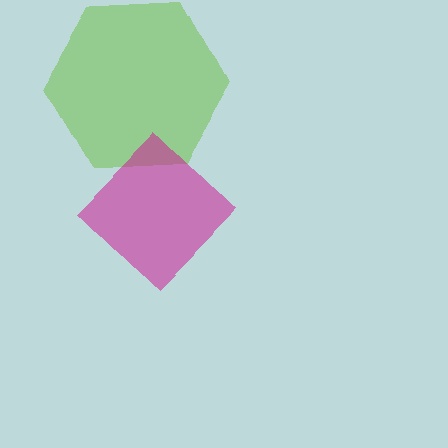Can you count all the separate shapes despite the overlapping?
Yes, there are 2 separate shapes.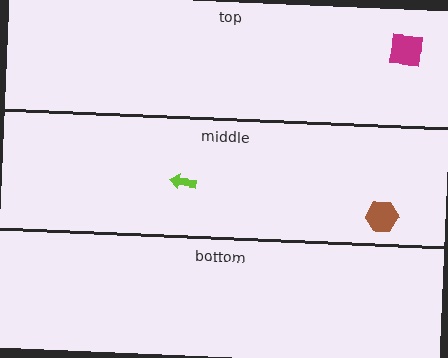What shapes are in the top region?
The magenta square.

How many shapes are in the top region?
1.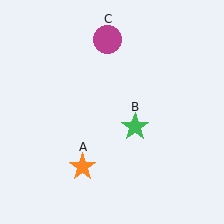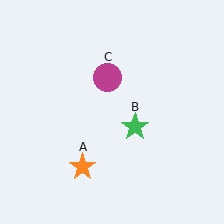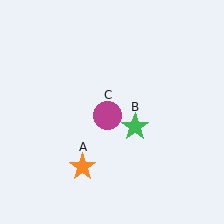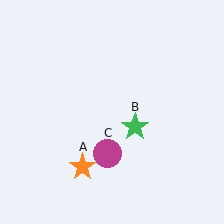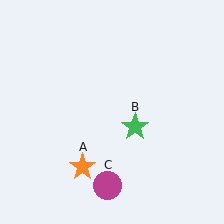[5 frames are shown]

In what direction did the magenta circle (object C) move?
The magenta circle (object C) moved down.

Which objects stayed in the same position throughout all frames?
Orange star (object A) and green star (object B) remained stationary.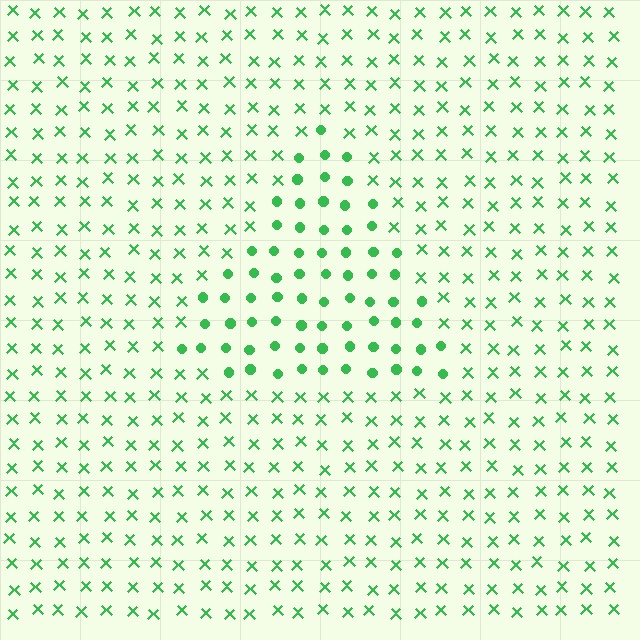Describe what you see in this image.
The image is filled with small green elements arranged in a uniform grid. A triangle-shaped region contains circles, while the surrounding area contains X marks. The boundary is defined purely by the change in element shape.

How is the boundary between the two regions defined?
The boundary is defined by a change in element shape: circles inside vs. X marks outside. All elements share the same color and spacing.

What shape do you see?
I see a triangle.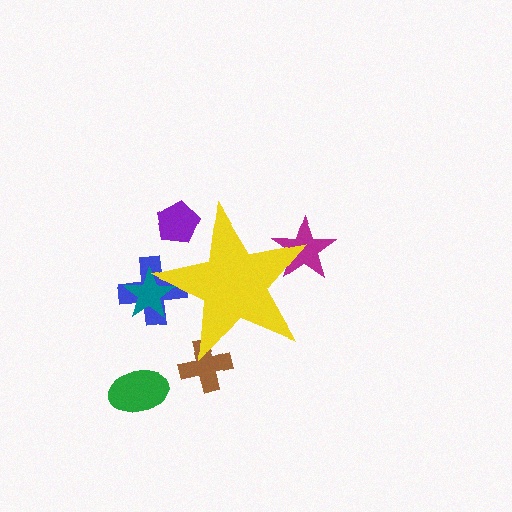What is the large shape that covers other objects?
A yellow star.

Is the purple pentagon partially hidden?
Yes, the purple pentagon is partially hidden behind the yellow star.